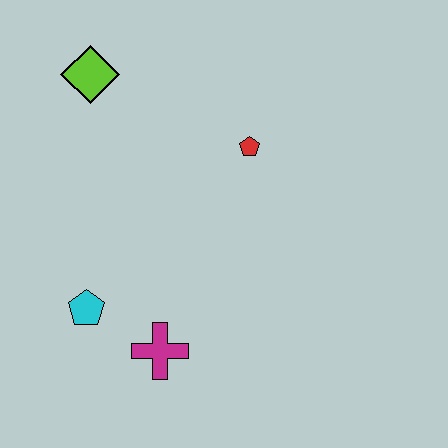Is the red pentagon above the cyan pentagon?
Yes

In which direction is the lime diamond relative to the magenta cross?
The lime diamond is above the magenta cross.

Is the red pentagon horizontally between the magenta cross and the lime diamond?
No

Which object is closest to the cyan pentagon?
The magenta cross is closest to the cyan pentagon.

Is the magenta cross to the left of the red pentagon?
Yes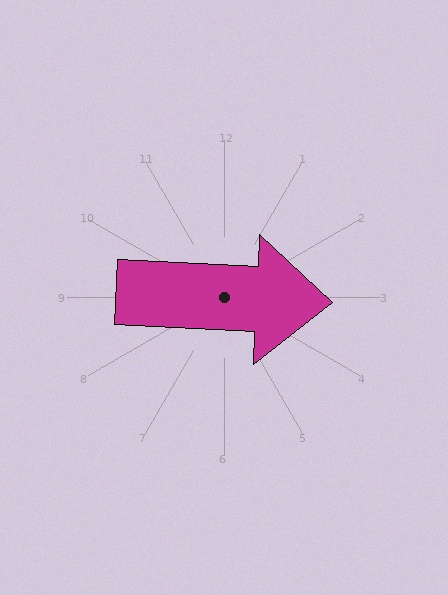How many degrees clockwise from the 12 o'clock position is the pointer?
Approximately 93 degrees.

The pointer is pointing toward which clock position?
Roughly 3 o'clock.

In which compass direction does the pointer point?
East.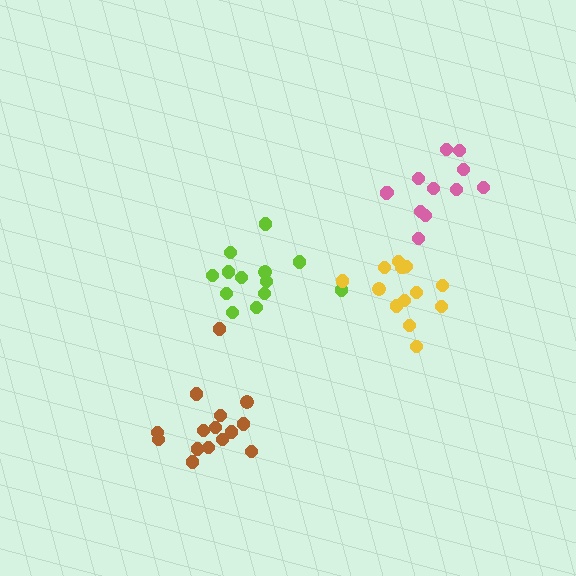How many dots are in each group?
Group 1: 15 dots, Group 2: 13 dots, Group 3: 13 dots, Group 4: 12 dots (53 total).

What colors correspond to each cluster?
The clusters are colored: brown, lime, yellow, pink.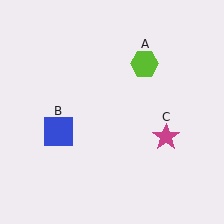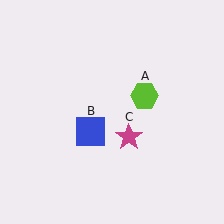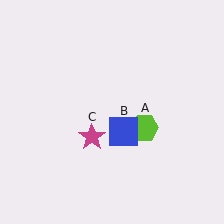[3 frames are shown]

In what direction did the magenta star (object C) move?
The magenta star (object C) moved left.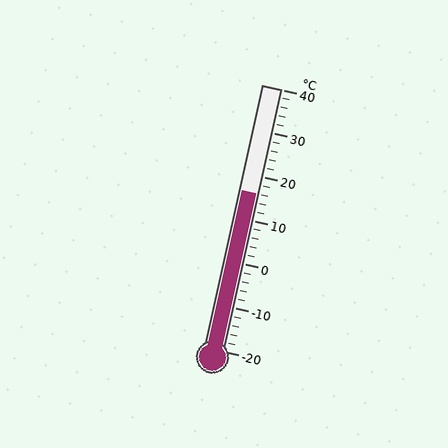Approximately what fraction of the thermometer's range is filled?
The thermometer is filled to approximately 60% of its range.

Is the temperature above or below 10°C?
The temperature is above 10°C.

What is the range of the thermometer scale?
The thermometer scale ranges from -20°C to 40°C.